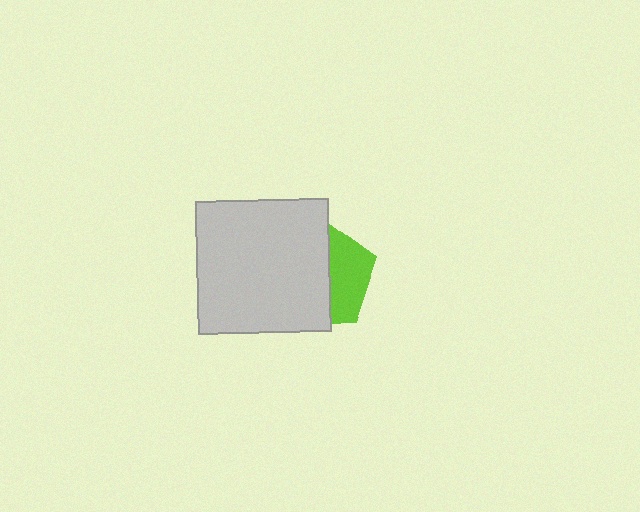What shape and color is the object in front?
The object in front is a light gray square.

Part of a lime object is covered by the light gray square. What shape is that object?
It is a pentagon.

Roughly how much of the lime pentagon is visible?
A small part of it is visible (roughly 38%).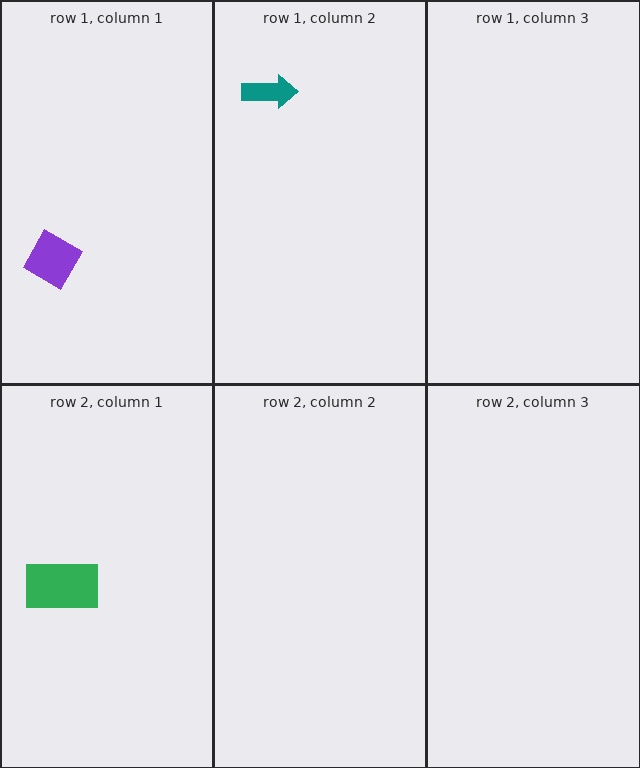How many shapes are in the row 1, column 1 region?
1.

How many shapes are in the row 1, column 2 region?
1.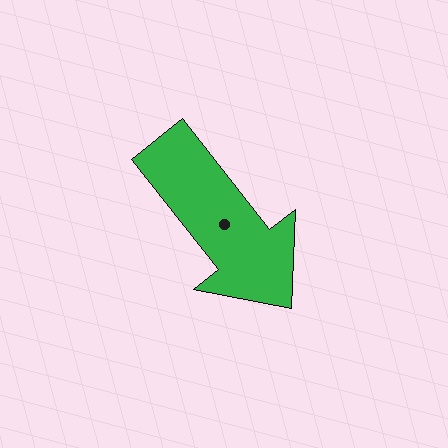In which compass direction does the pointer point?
Southeast.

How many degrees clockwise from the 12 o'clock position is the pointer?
Approximately 142 degrees.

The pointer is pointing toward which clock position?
Roughly 5 o'clock.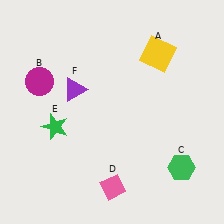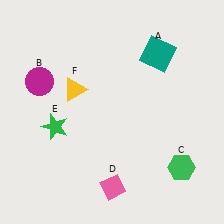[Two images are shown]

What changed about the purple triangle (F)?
In Image 1, F is purple. In Image 2, it changed to yellow.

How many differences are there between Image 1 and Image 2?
There are 2 differences between the two images.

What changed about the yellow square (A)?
In Image 1, A is yellow. In Image 2, it changed to teal.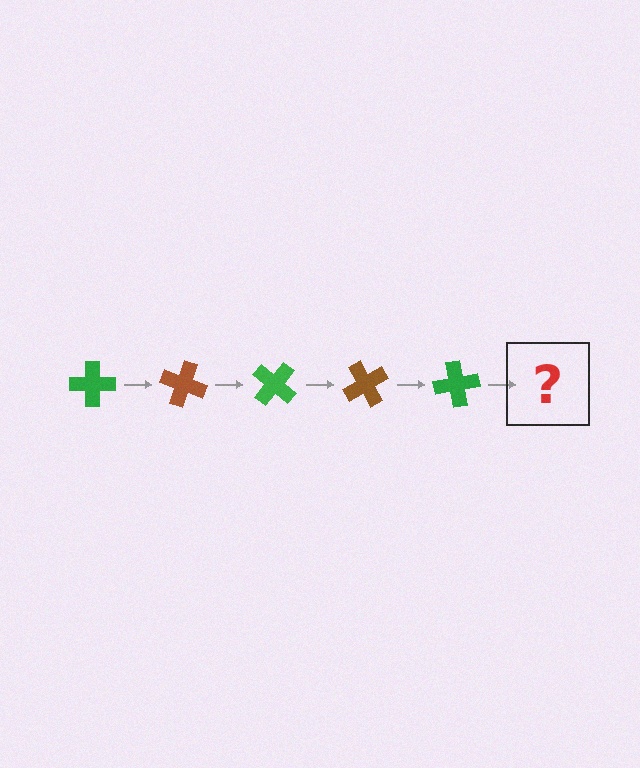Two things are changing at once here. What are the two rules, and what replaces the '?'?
The two rules are that it rotates 20 degrees each step and the color cycles through green and brown. The '?' should be a brown cross, rotated 100 degrees from the start.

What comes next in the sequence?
The next element should be a brown cross, rotated 100 degrees from the start.